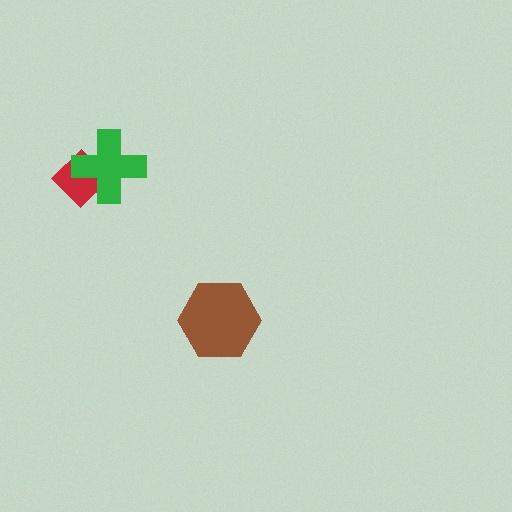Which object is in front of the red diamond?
The green cross is in front of the red diamond.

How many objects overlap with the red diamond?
1 object overlaps with the red diamond.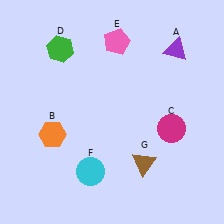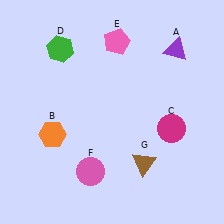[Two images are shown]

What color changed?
The circle (F) changed from cyan in Image 1 to pink in Image 2.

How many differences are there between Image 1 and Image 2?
There is 1 difference between the two images.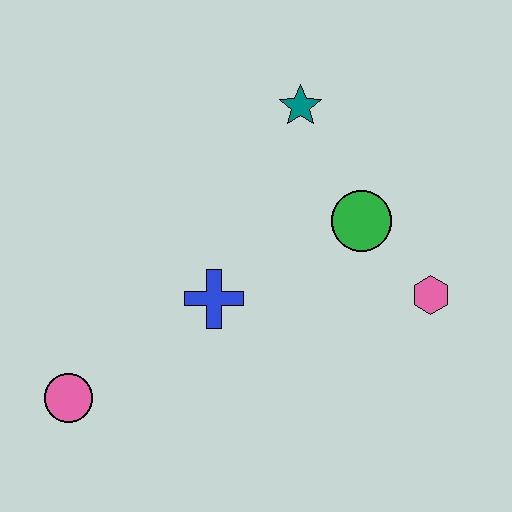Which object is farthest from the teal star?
The pink circle is farthest from the teal star.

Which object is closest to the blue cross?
The green circle is closest to the blue cross.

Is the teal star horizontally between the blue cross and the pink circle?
No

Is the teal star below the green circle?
No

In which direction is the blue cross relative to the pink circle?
The blue cross is to the right of the pink circle.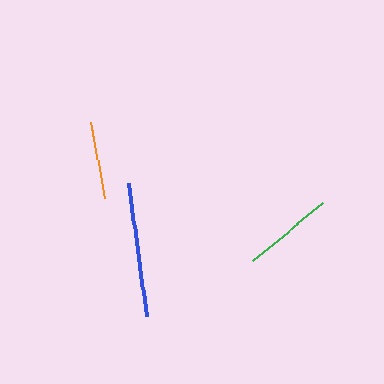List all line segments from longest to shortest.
From longest to shortest: blue, green, orange.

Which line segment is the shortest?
The orange line is the shortest at approximately 78 pixels.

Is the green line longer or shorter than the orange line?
The green line is longer than the orange line.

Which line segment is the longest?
The blue line is the longest at approximately 135 pixels.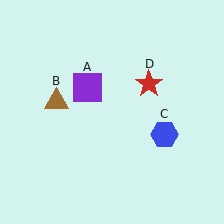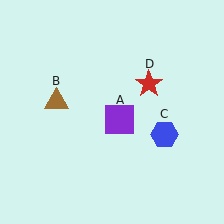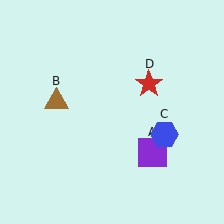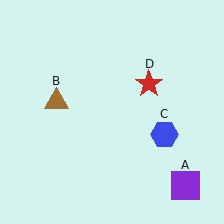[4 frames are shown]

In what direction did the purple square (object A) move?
The purple square (object A) moved down and to the right.